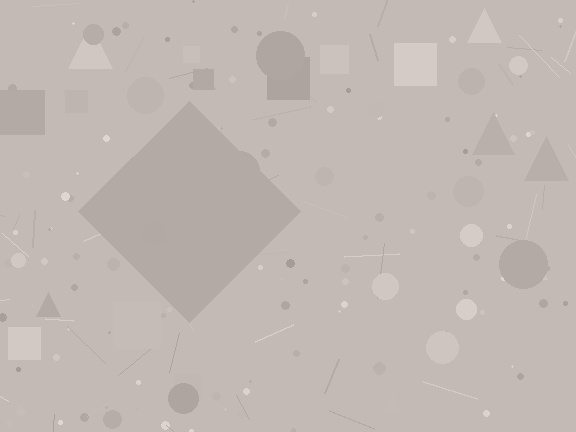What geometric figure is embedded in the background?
A diamond is embedded in the background.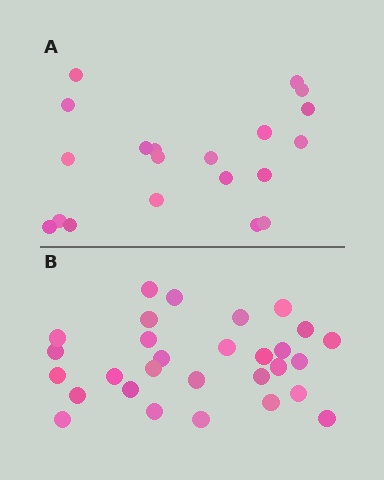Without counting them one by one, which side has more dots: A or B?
Region B (the bottom region) has more dots.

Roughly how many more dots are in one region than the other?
Region B has roughly 8 or so more dots than region A.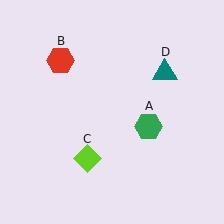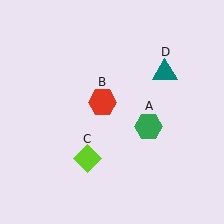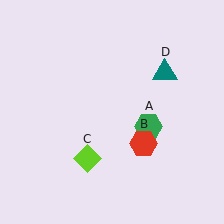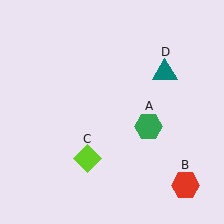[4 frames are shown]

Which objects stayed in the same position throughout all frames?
Green hexagon (object A) and lime diamond (object C) and teal triangle (object D) remained stationary.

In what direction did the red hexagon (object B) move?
The red hexagon (object B) moved down and to the right.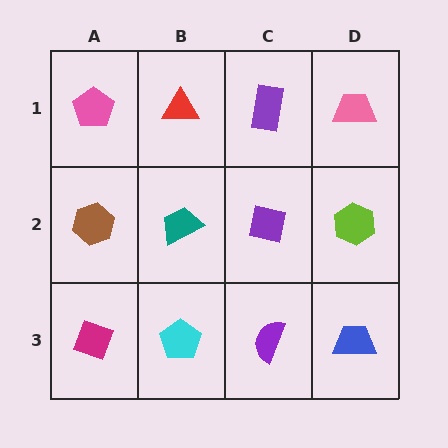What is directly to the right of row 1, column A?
A red triangle.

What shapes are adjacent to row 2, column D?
A pink trapezoid (row 1, column D), a blue trapezoid (row 3, column D), a purple square (row 2, column C).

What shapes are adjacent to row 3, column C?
A purple square (row 2, column C), a cyan pentagon (row 3, column B), a blue trapezoid (row 3, column D).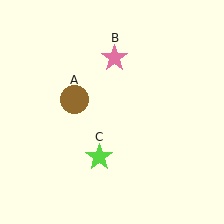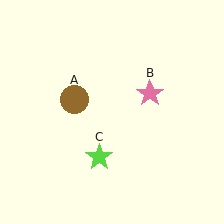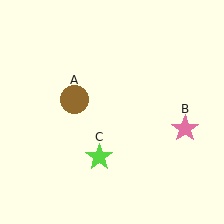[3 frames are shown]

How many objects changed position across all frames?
1 object changed position: pink star (object B).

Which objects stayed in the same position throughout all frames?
Brown circle (object A) and lime star (object C) remained stationary.